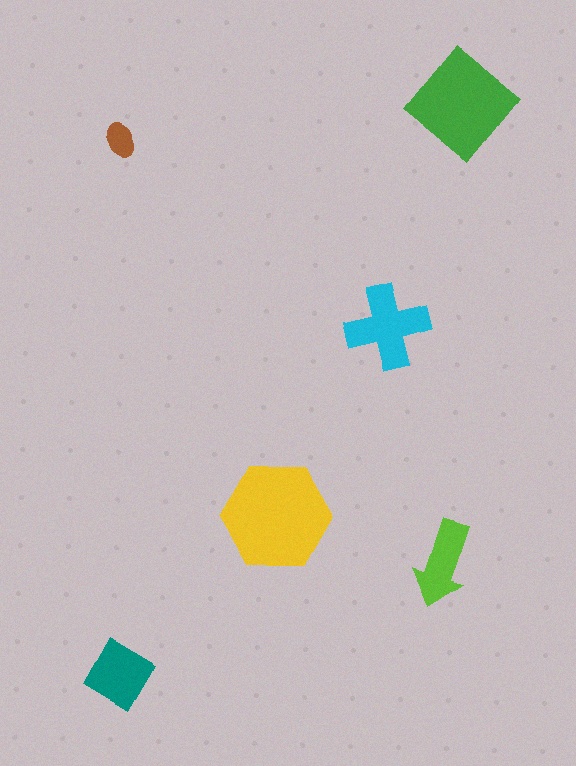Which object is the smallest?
The brown ellipse.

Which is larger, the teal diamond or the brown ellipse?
The teal diamond.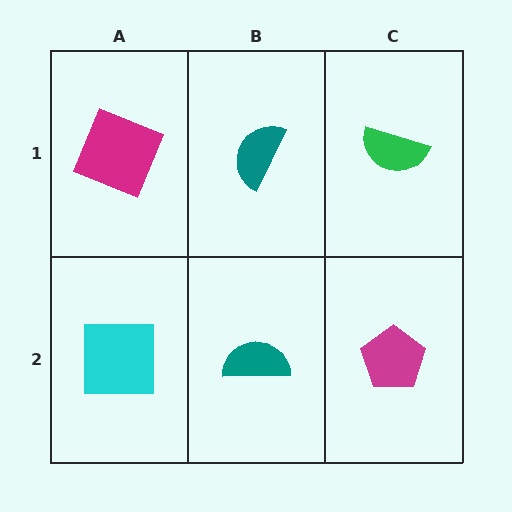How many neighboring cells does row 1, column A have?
2.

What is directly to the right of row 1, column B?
A green semicircle.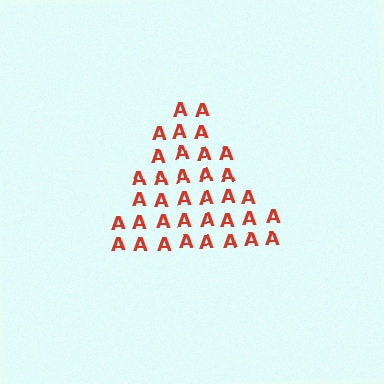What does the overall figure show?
The overall figure shows a triangle.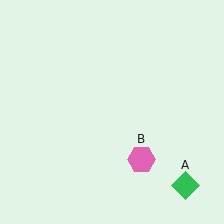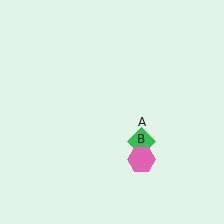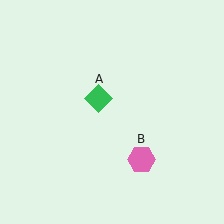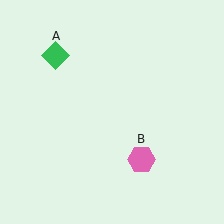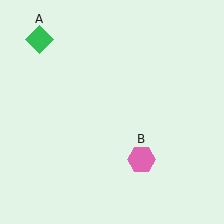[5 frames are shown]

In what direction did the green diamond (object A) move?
The green diamond (object A) moved up and to the left.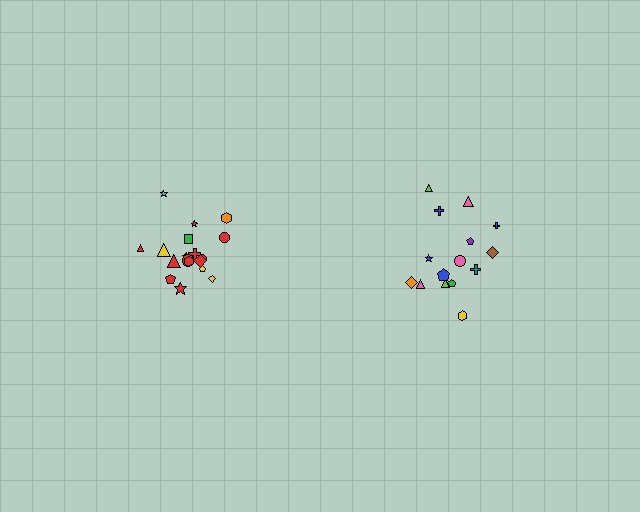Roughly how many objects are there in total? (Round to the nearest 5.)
Roughly 35 objects in total.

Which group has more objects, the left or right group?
The left group.